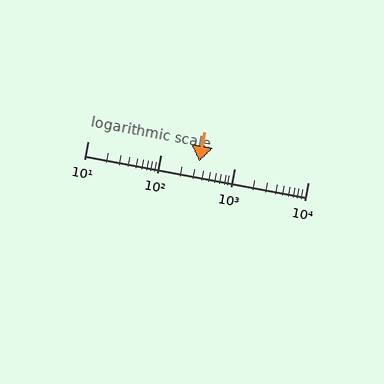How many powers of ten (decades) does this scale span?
The scale spans 3 decades, from 10 to 10000.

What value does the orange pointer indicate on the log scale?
The pointer indicates approximately 330.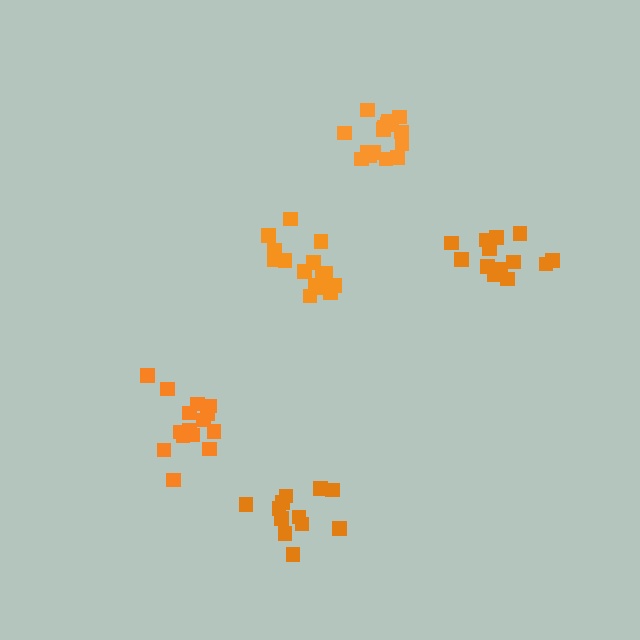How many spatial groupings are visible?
There are 5 spatial groupings.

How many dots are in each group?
Group 1: 12 dots, Group 2: 15 dots, Group 3: 16 dots, Group 4: 16 dots, Group 5: 14 dots (73 total).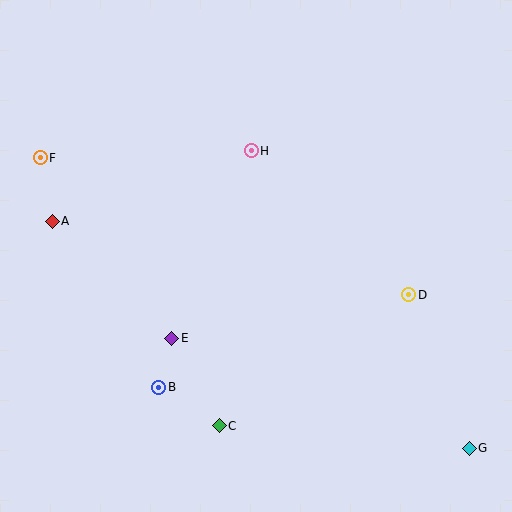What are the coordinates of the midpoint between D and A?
The midpoint between D and A is at (230, 258).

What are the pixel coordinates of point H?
Point H is at (251, 151).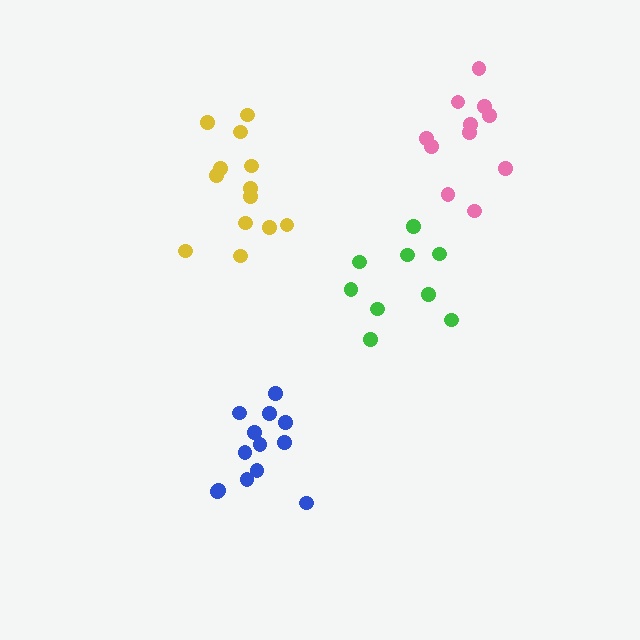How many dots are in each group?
Group 1: 13 dots, Group 2: 13 dots, Group 3: 9 dots, Group 4: 11 dots (46 total).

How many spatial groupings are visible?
There are 4 spatial groupings.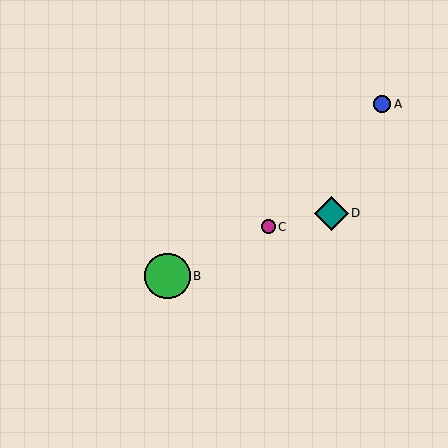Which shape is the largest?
The green circle (labeled B) is the largest.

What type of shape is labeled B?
Shape B is a green circle.